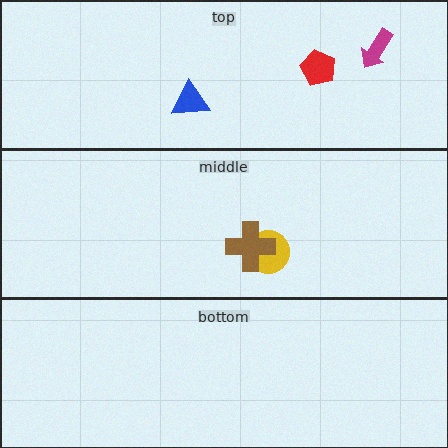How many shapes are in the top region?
3.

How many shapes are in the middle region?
2.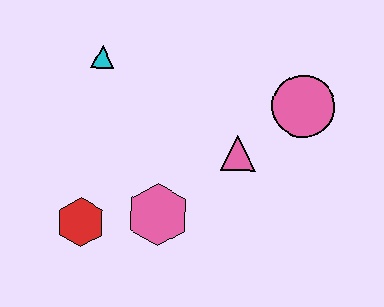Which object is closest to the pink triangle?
The pink circle is closest to the pink triangle.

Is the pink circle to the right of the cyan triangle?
Yes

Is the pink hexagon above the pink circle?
No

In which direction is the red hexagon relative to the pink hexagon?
The red hexagon is to the left of the pink hexagon.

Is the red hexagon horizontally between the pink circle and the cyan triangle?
No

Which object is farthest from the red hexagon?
The pink circle is farthest from the red hexagon.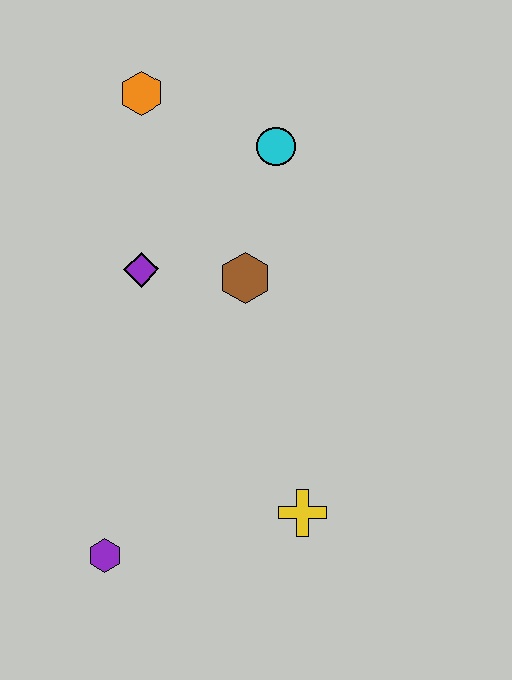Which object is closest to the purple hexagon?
The yellow cross is closest to the purple hexagon.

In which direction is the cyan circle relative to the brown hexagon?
The cyan circle is above the brown hexagon.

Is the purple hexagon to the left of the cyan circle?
Yes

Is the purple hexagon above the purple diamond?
No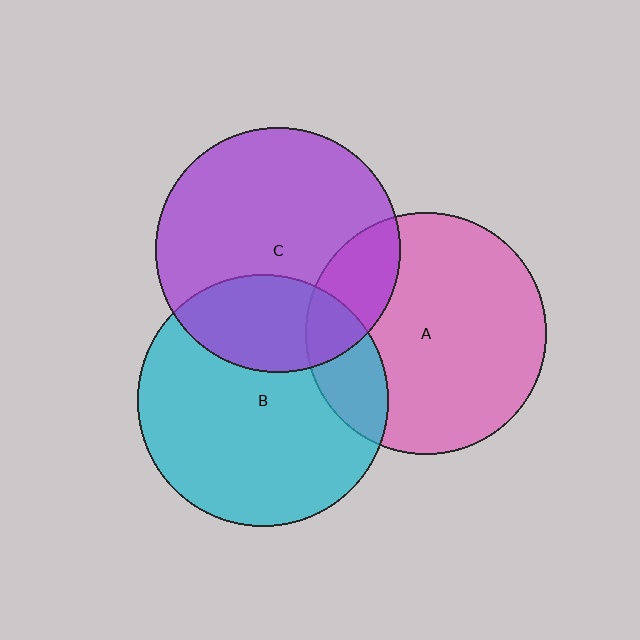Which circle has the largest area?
Circle B (cyan).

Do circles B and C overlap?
Yes.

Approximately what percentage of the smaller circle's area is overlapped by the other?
Approximately 30%.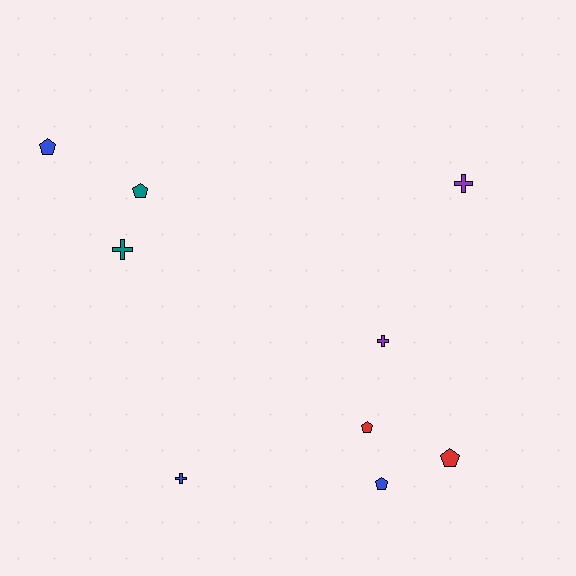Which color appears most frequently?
Blue, with 3 objects.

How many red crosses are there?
There are no red crosses.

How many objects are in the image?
There are 9 objects.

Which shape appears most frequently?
Pentagon, with 5 objects.